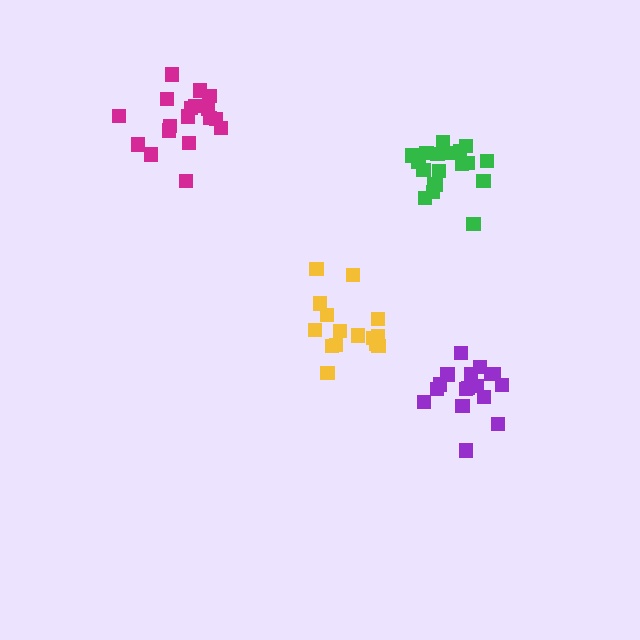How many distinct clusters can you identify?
There are 4 distinct clusters.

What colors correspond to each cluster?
The clusters are colored: purple, yellow, magenta, green.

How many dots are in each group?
Group 1: 17 dots, Group 2: 15 dots, Group 3: 18 dots, Group 4: 20 dots (70 total).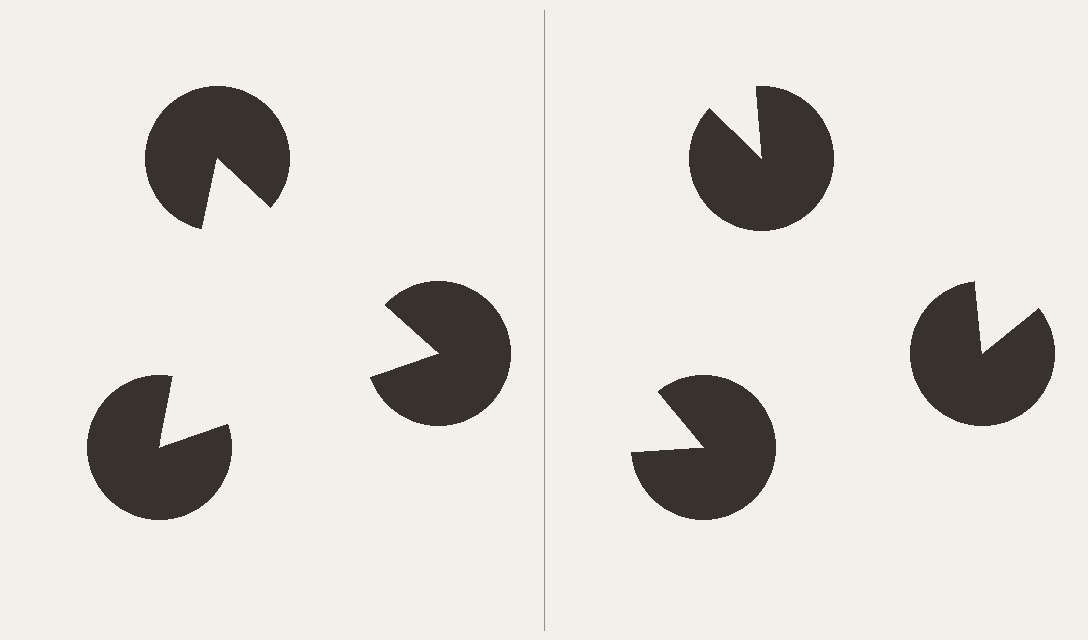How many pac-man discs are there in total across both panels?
6 — 3 on each side.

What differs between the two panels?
The pac-man discs are positioned identically on both sides; only the wedge orientations differ. On the left they align to a triangle; on the right they are misaligned.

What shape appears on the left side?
An illusory triangle.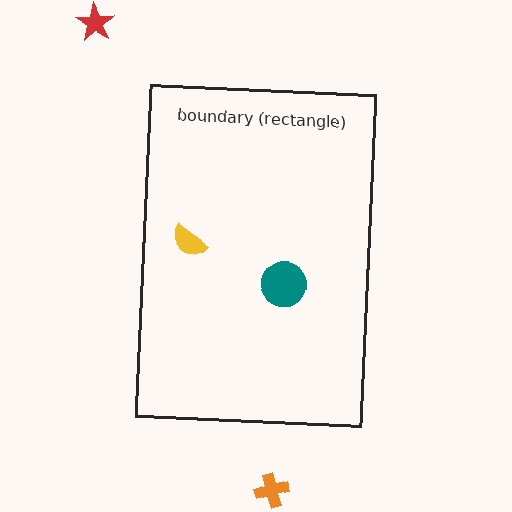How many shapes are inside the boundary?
2 inside, 2 outside.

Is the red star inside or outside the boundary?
Outside.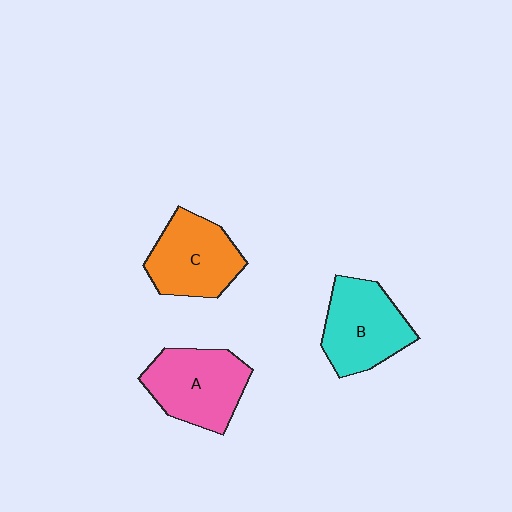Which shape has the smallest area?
Shape C (orange).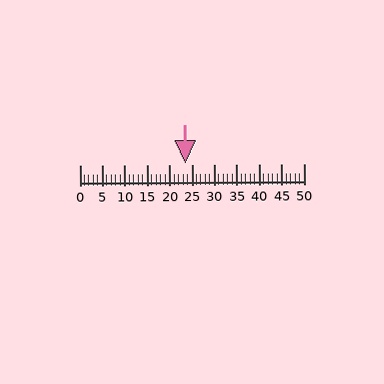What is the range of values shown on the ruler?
The ruler shows values from 0 to 50.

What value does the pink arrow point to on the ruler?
The pink arrow points to approximately 24.